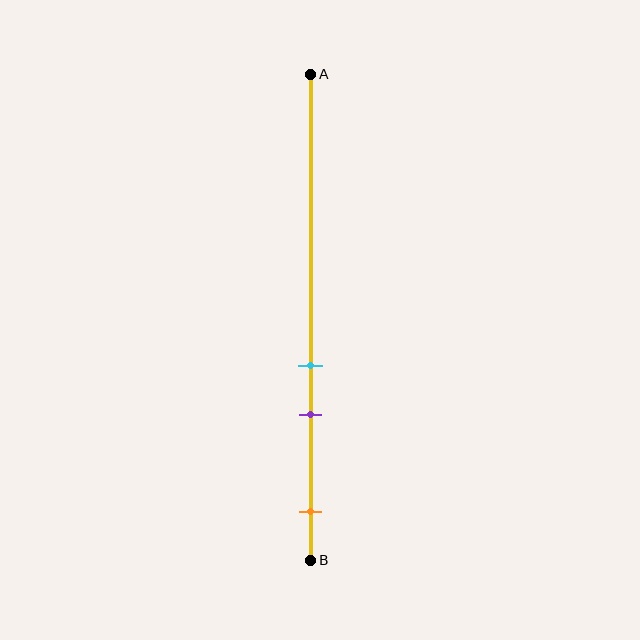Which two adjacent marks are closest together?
The cyan and purple marks are the closest adjacent pair.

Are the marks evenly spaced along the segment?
No, the marks are not evenly spaced.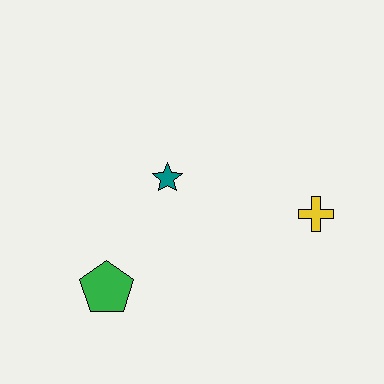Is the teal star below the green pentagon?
No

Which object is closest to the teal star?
The green pentagon is closest to the teal star.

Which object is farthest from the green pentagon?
The yellow cross is farthest from the green pentagon.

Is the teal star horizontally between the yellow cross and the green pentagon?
Yes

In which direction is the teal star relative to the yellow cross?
The teal star is to the left of the yellow cross.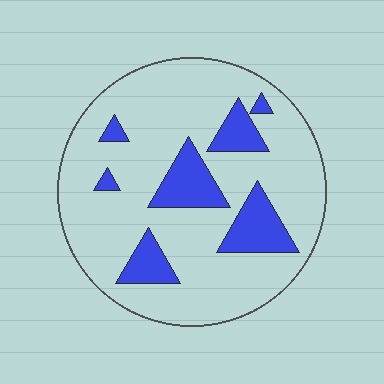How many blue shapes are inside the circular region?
7.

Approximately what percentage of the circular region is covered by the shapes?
Approximately 20%.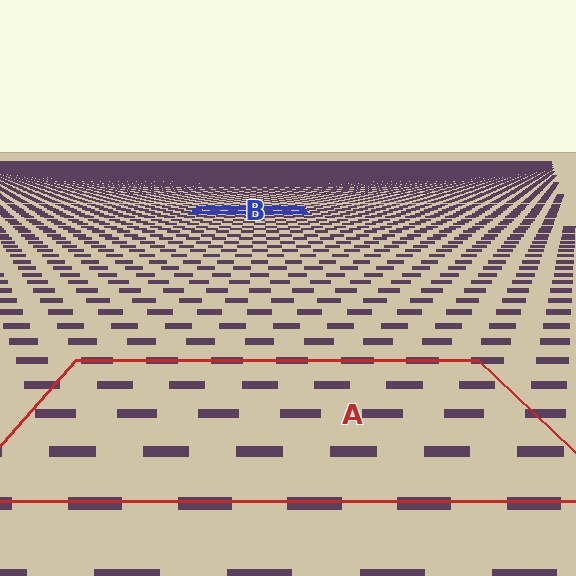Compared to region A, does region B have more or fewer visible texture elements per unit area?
Region B has more texture elements per unit area — they are packed more densely because it is farther away.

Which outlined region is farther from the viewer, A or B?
Region B is farther from the viewer — the texture elements inside it appear smaller and more densely packed.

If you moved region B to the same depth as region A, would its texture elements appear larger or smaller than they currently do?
They would appear larger. At a closer depth, the same texture elements are projected at a bigger on-screen size.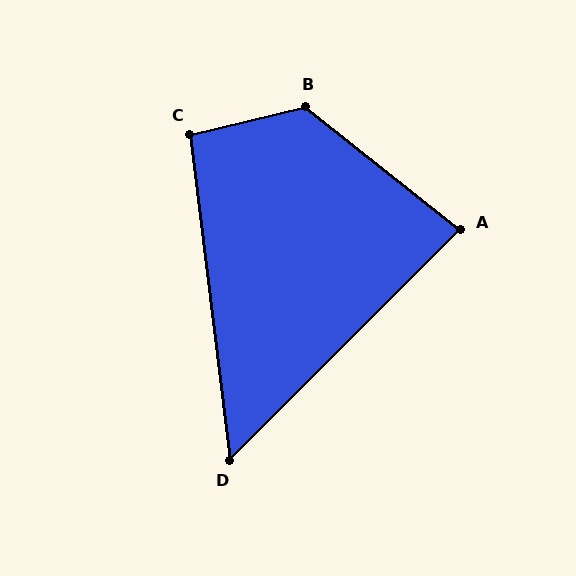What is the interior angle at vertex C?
Approximately 97 degrees (obtuse).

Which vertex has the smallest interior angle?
D, at approximately 52 degrees.